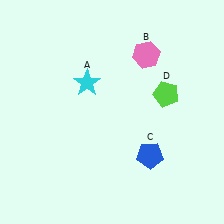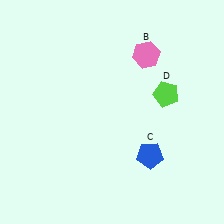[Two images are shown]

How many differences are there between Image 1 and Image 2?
There is 1 difference between the two images.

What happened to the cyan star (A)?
The cyan star (A) was removed in Image 2. It was in the top-left area of Image 1.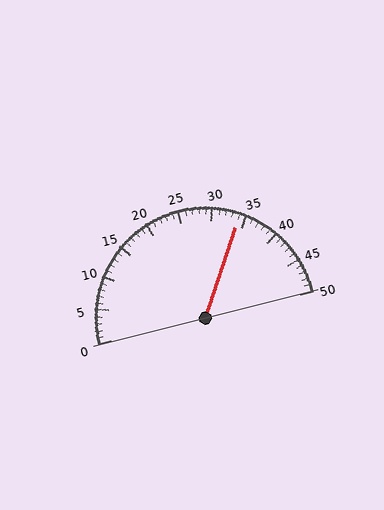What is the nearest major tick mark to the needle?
The nearest major tick mark is 35.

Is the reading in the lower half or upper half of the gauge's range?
The reading is in the upper half of the range (0 to 50).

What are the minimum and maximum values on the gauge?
The gauge ranges from 0 to 50.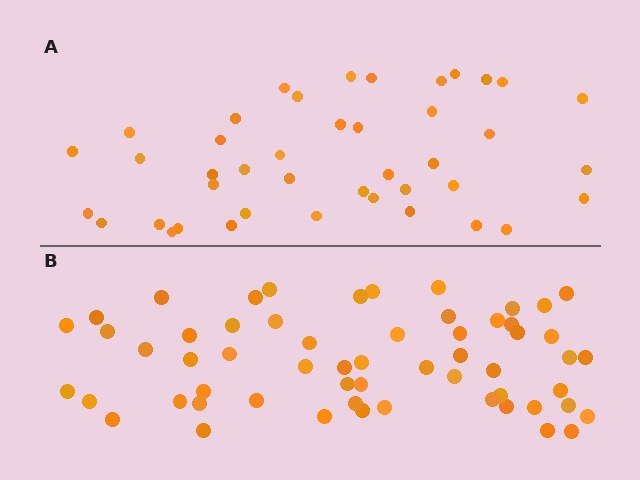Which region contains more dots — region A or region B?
Region B (the bottom region) has more dots.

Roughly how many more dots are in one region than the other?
Region B has approximately 15 more dots than region A.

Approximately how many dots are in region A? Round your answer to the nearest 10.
About 40 dots. (The exact count is 42, which rounds to 40.)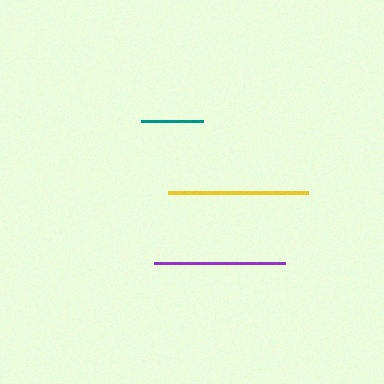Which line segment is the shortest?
The teal line is the shortest at approximately 62 pixels.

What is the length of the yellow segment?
The yellow segment is approximately 140 pixels long.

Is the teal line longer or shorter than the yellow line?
The yellow line is longer than the teal line.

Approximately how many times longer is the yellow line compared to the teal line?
The yellow line is approximately 2.3 times the length of the teal line.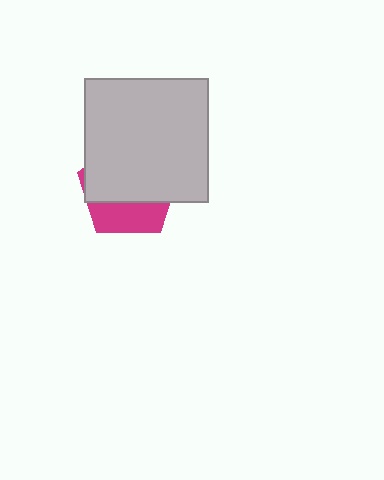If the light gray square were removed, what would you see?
You would see the complete magenta pentagon.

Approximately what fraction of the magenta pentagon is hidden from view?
Roughly 67% of the magenta pentagon is hidden behind the light gray square.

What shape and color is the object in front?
The object in front is a light gray square.